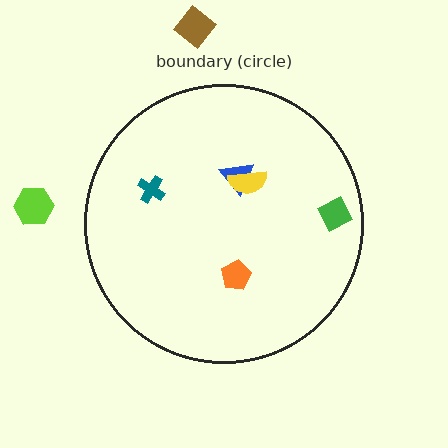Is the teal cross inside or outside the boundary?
Inside.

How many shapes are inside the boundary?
5 inside, 2 outside.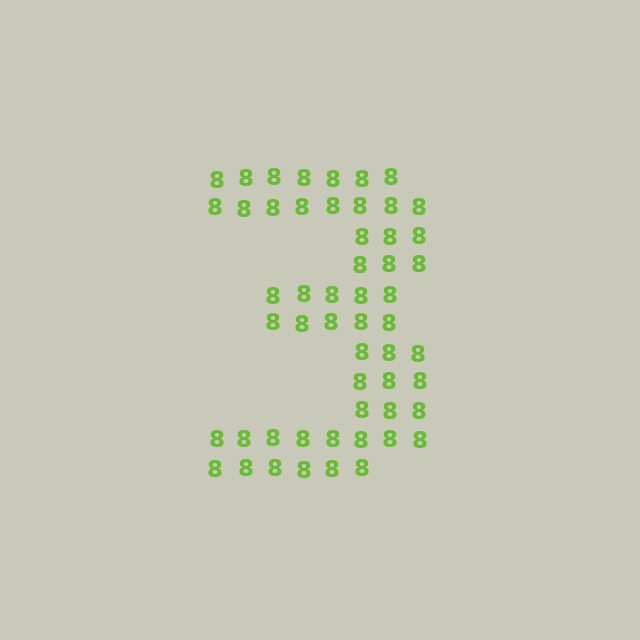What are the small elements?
The small elements are digit 8's.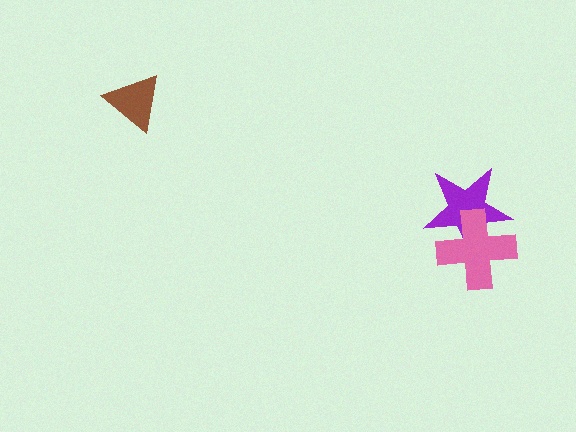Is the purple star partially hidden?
Yes, it is partially covered by another shape.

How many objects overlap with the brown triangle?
0 objects overlap with the brown triangle.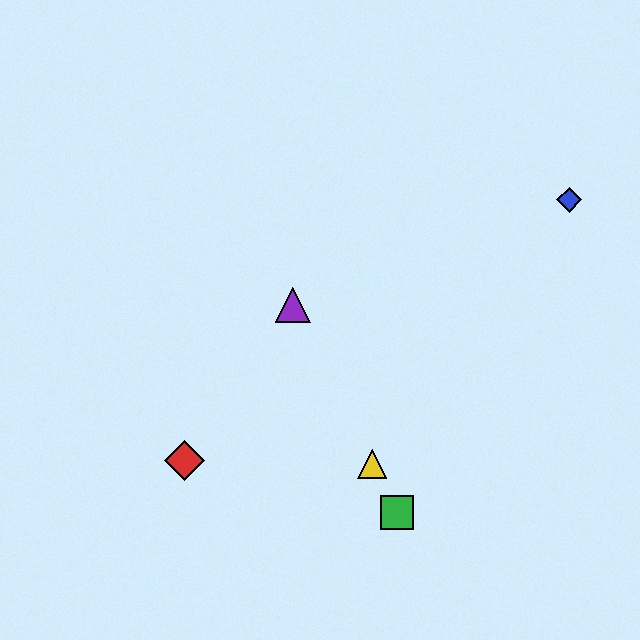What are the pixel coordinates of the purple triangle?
The purple triangle is at (293, 305).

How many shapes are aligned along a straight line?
3 shapes (the green square, the yellow triangle, the purple triangle) are aligned along a straight line.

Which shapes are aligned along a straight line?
The green square, the yellow triangle, the purple triangle are aligned along a straight line.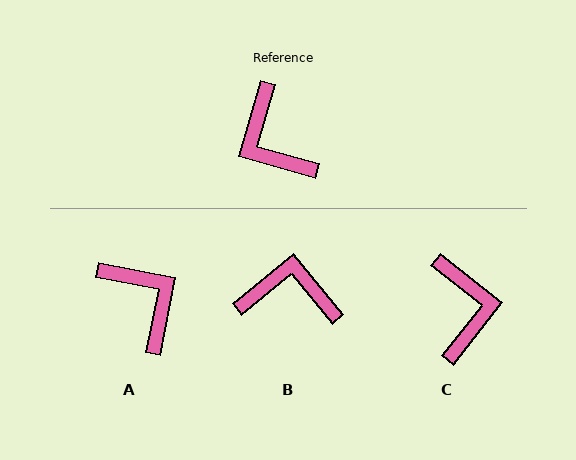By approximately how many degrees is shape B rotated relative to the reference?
Approximately 125 degrees clockwise.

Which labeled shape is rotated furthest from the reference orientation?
A, about 175 degrees away.